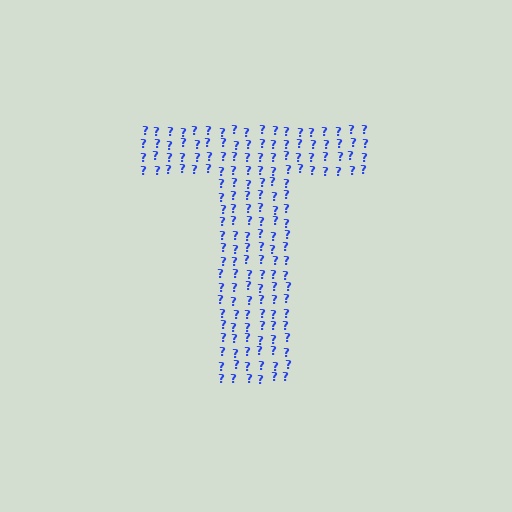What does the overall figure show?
The overall figure shows the letter T.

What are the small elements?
The small elements are question marks.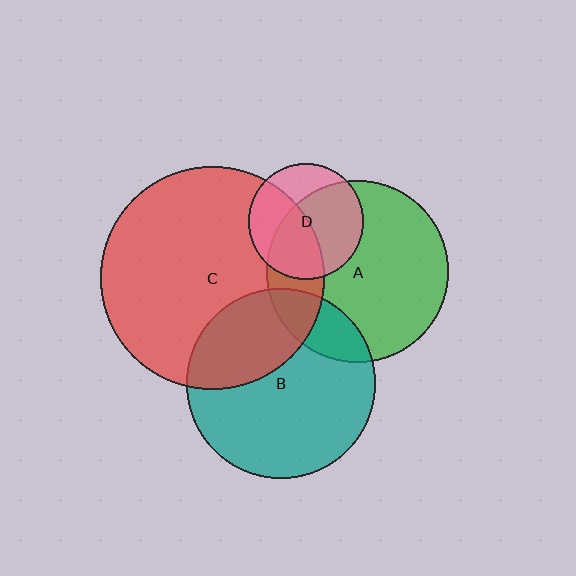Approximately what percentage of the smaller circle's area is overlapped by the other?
Approximately 20%.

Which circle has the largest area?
Circle C (red).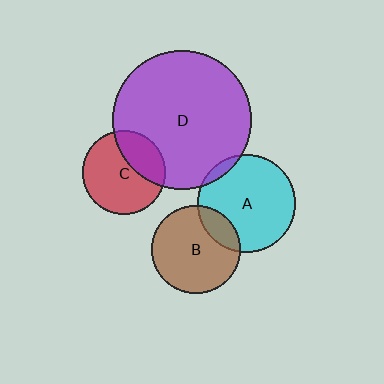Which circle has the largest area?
Circle D (purple).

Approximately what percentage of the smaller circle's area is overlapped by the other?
Approximately 30%.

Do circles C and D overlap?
Yes.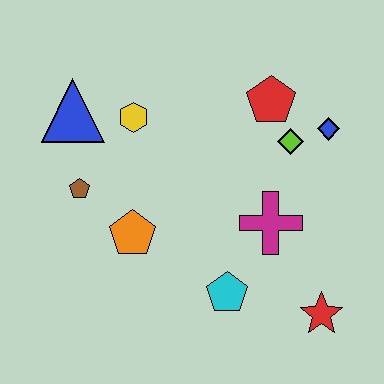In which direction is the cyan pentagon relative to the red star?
The cyan pentagon is to the left of the red star.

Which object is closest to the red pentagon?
The lime diamond is closest to the red pentagon.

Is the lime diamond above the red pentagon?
No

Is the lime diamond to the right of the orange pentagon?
Yes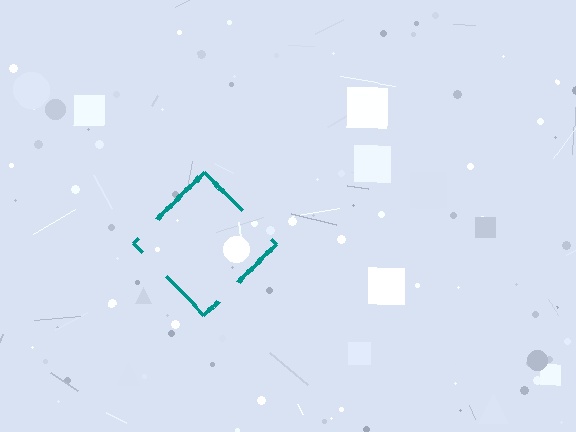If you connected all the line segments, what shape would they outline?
They would outline a diamond.